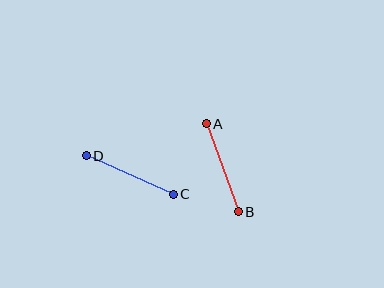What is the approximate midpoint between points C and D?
The midpoint is at approximately (130, 175) pixels.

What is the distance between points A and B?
The distance is approximately 93 pixels.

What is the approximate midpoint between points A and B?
The midpoint is at approximately (222, 168) pixels.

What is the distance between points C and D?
The distance is approximately 95 pixels.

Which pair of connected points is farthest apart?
Points C and D are farthest apart.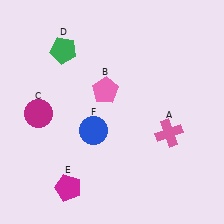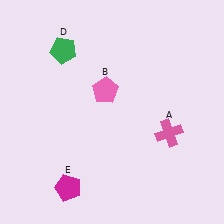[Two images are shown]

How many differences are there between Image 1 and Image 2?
There are 2 differences between the two images.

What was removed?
The blue circle (F), the magenta circle (C) were removed in Image 2.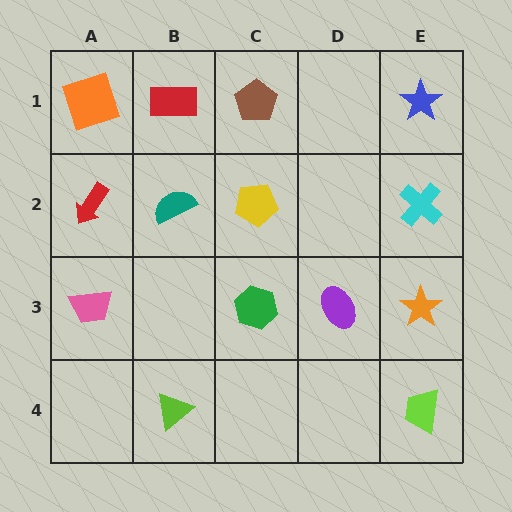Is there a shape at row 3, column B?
No, that cell is empty.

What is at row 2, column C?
A yellow pentagon.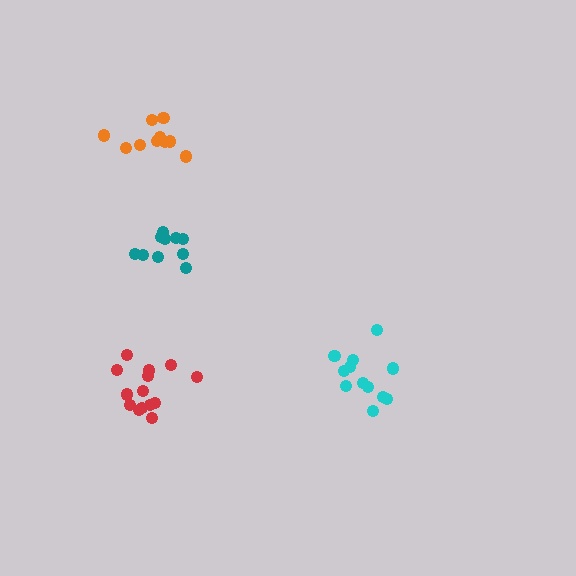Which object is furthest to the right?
The cyan cluster is rightmost.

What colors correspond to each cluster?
The clusters are colored: cyan, teal, orange, red.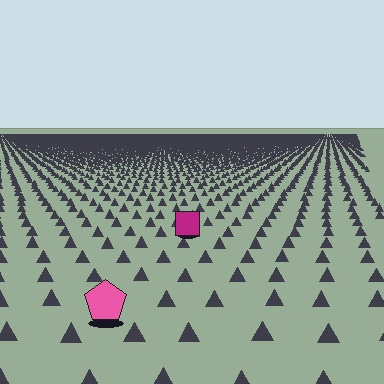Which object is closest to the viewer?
The pink pentagon is closest. The texture marks near it are larger and more spread out.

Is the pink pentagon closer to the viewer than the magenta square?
Yes. The pink pentagon is closer — you can tell from the texture gradient: the ground texture is coarser near it.